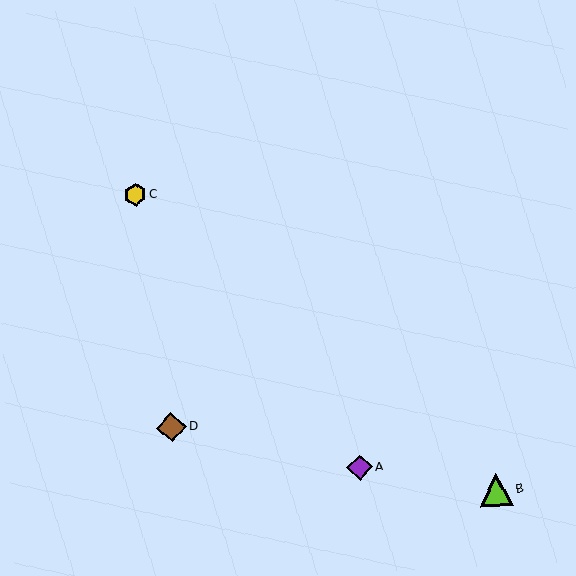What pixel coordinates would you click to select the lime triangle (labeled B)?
Click at (496, 490) to select the lime triangle B.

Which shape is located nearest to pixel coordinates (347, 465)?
The purple diamond (labeled A) at (360, 467) is nearest to that location.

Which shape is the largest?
The lime triangle (labeled B) is the largest.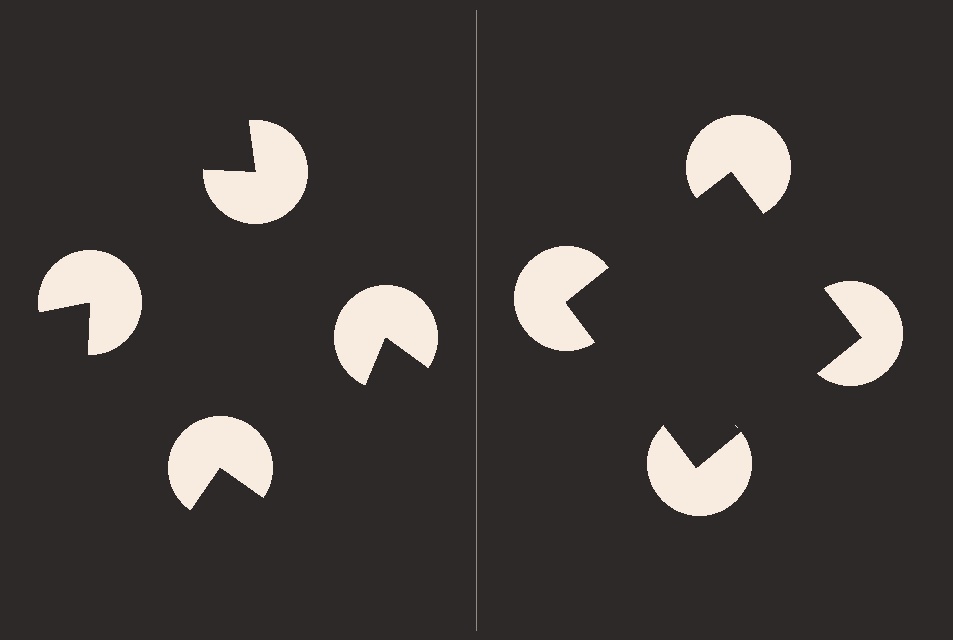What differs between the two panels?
The pac-man discs are positioned identically on both sides; only the wedge orientations differ. On the right they align to a square; on the left they are misaligned.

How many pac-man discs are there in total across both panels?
8 — 4 on each side.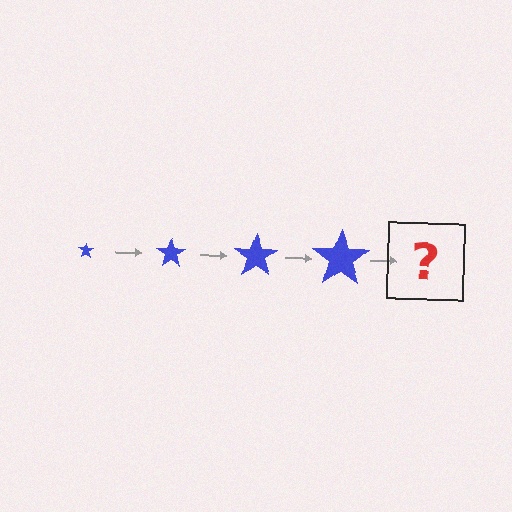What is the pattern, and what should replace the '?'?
The pattern is that the star gets progressively larger each step. The '?' should be a blue star, larger than the previous one.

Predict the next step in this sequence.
The next step is a blue star, larger than the previous one.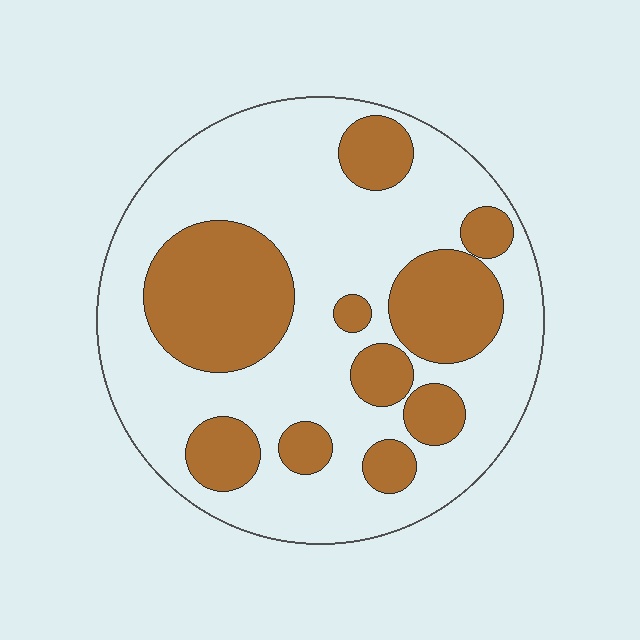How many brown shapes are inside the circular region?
10.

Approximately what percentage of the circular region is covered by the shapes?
Approximately 35%.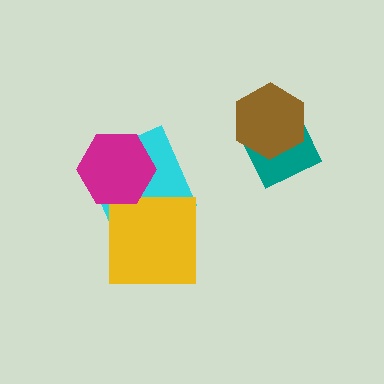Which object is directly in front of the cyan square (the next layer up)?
The yellow square is directly in front of the cyan square.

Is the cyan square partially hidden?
Yes, it is partially covered by another shape.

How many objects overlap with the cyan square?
2 objects overlap with the cyan square.